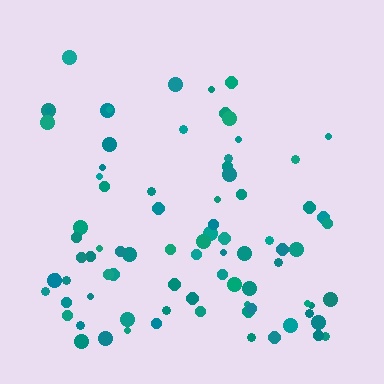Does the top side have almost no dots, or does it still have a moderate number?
Still a moderate number, just noticeably fewer than the bottom.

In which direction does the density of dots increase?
From top to bottom, with the bottom side densest.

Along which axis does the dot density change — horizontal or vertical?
Vertical.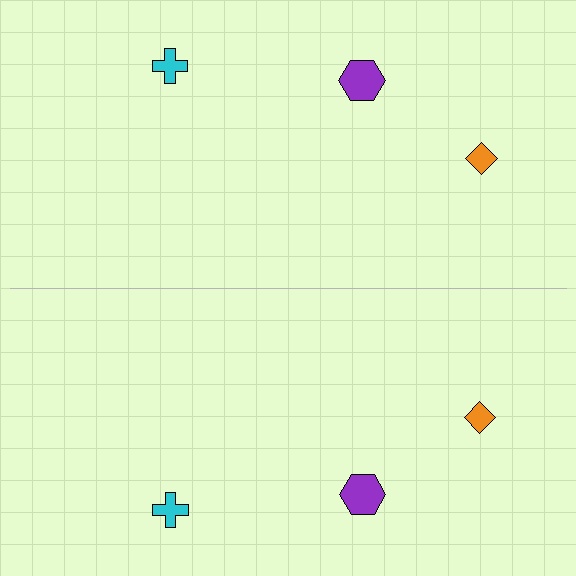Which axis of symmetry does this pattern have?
The pattern has a horizontal axis of symmetry running through the center of the image.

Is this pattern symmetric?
Yes, this pattern has bilateral (reflection) symmetry.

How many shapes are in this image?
There are 6 shapes in this image.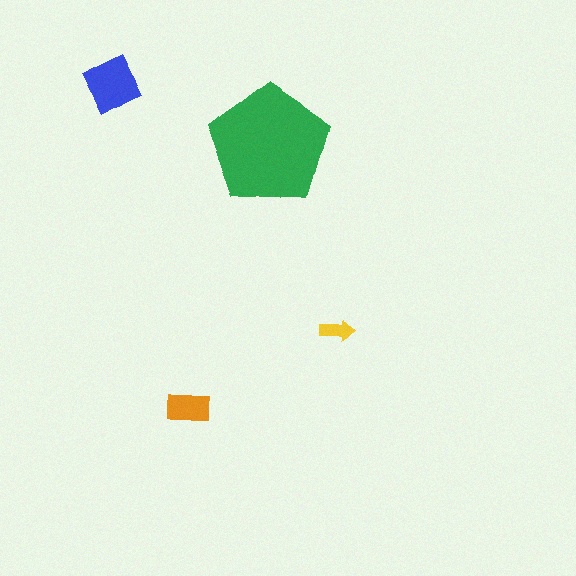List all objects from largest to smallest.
The green pentagon, the blue diamond, the orange rectangle, the yellow arrow.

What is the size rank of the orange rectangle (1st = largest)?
3rd.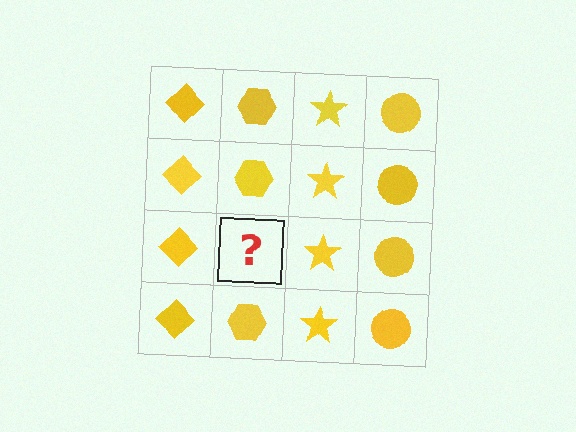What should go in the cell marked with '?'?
The missing cell should contain a yellow hexagon.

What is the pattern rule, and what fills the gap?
The rule is that each column has a consistent shape. The gap should be filled with a yellow hexagon.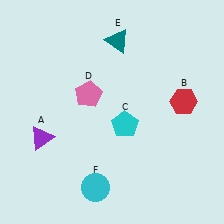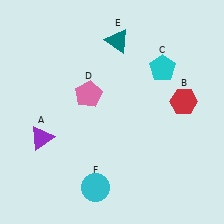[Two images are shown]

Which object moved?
The cyan pentagon (C) moved up.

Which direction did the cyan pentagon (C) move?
The cyan pentagon (C) moved up.